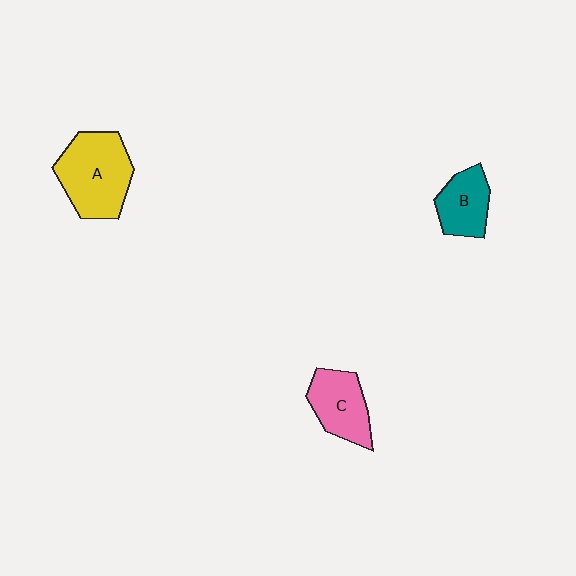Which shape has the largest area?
Shape A (yellow).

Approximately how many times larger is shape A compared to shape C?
Approximately 1.5 times.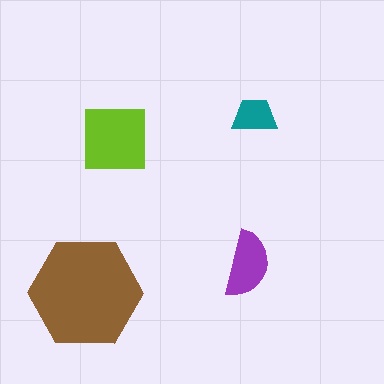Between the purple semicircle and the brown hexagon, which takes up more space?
The brown hexagon.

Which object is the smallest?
The teal trapezoid.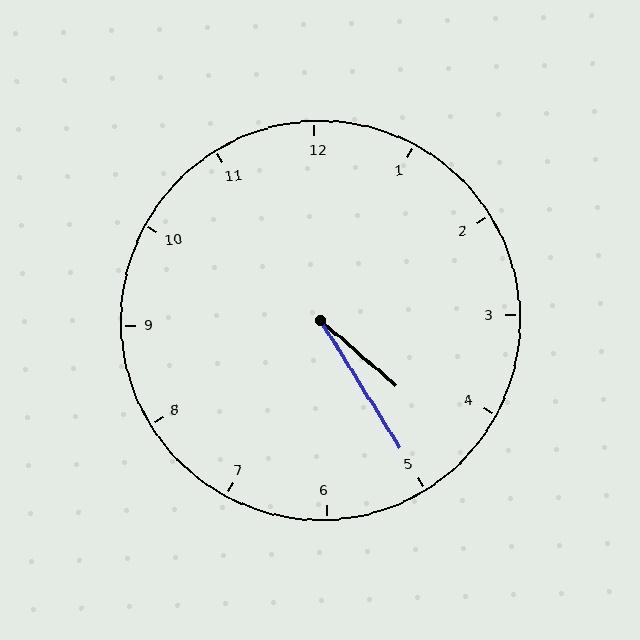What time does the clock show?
4:25.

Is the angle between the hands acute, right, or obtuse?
It is acute.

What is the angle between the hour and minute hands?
Approximately 18 degrees.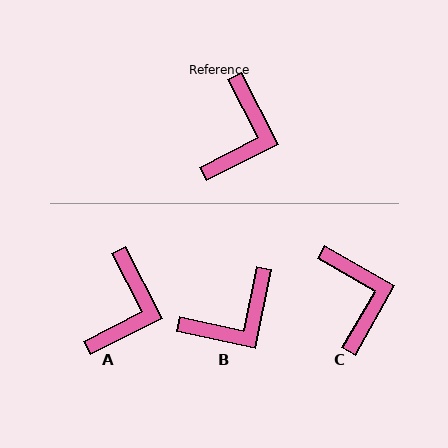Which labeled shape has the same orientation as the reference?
A.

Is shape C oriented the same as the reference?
No, it is off by about 33 degrees.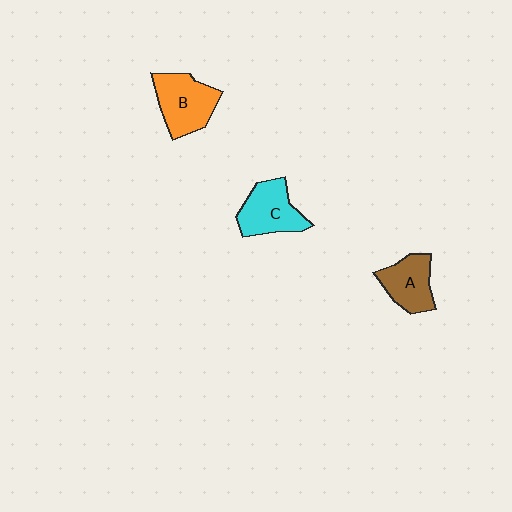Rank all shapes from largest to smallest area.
From largest to smallest: B (orange), C (cyan), A (brown).